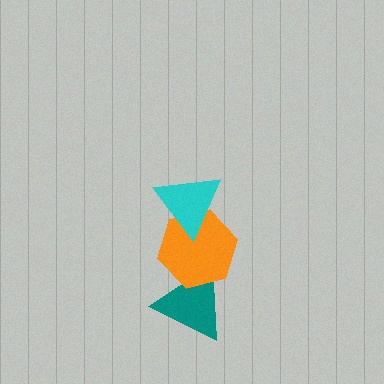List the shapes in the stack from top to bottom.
From top to bottom: the cyan triangle, the orange hexagon, the teal triangle.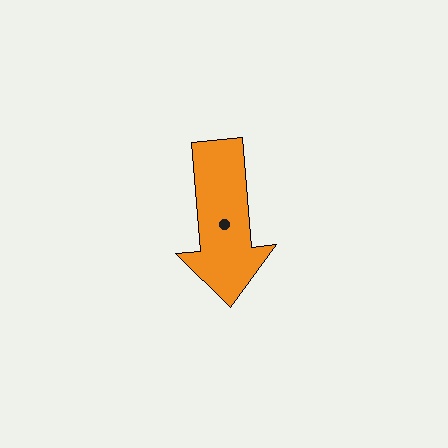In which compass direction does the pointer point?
South.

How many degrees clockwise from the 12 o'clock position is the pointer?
Approximately 175 degrees.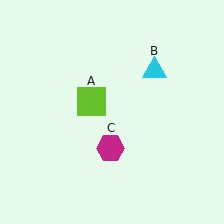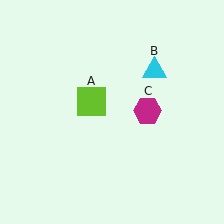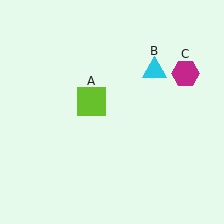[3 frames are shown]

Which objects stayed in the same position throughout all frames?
Lime square (object A) and cyan triangle (object B) remained stationary.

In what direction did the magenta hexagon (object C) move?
The magenta hexagon (object C) moved up and to the right.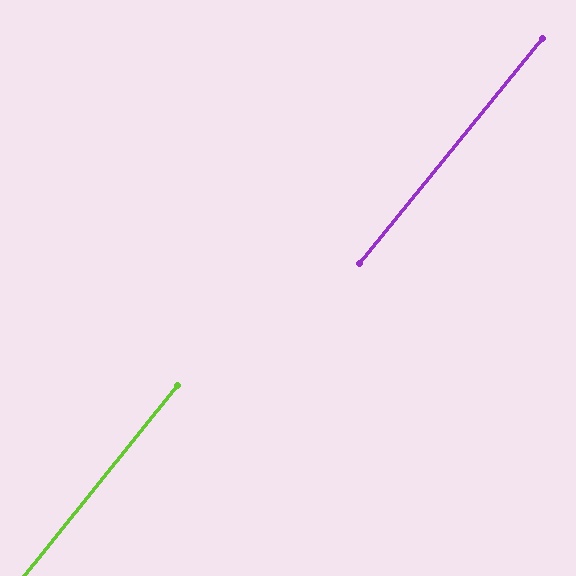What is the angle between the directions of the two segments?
Approximately 0 degrees.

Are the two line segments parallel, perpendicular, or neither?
Parallel — their directions differ by only 0.2°.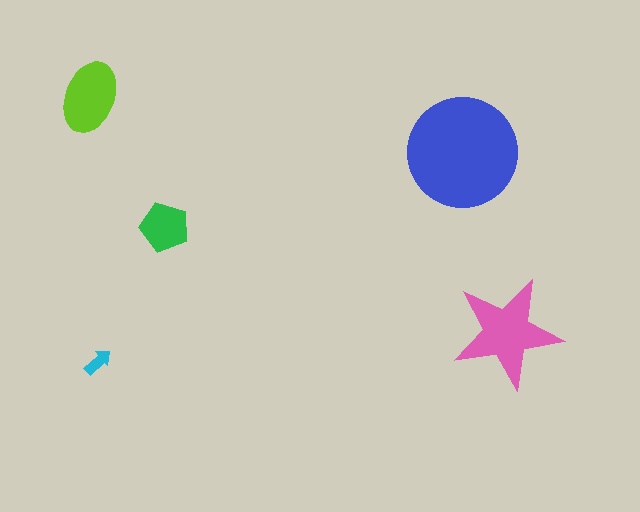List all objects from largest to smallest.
The blue circle, the pink star, the lime ellipse, the green pentagon, the cyan arrow.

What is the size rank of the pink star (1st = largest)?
2nd.